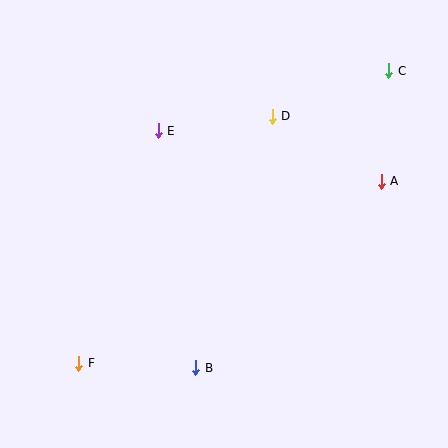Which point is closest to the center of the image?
Point E at (158, 131) is closest to the center.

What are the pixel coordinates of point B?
Point B is at (196, 368).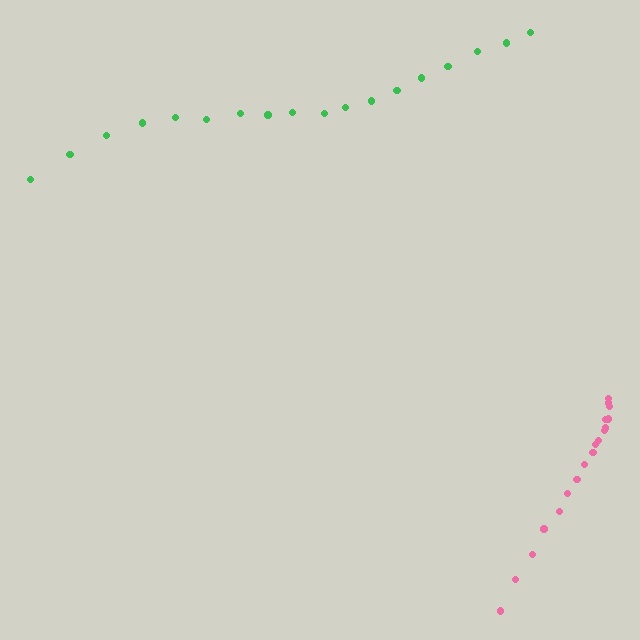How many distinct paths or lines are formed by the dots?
There are 2 distinct paths.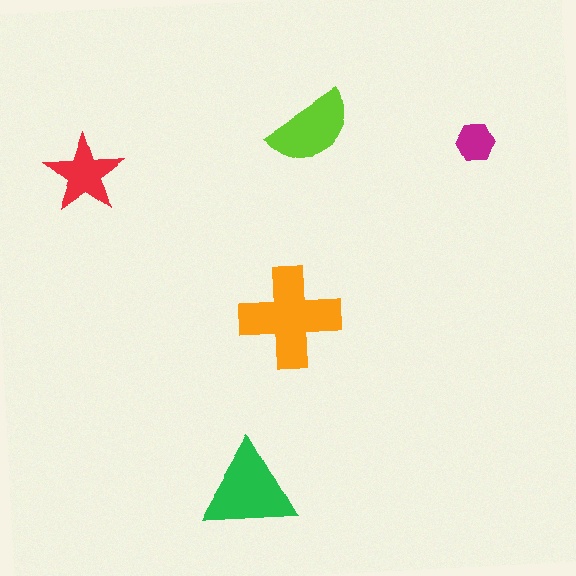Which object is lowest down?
The green triangle is bottommost.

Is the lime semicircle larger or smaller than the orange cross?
Smaller.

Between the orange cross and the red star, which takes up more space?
The orange cross.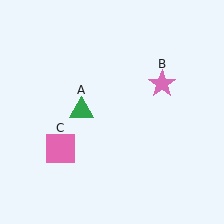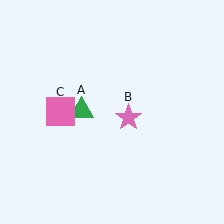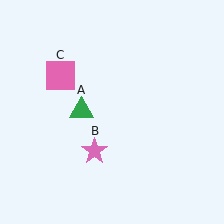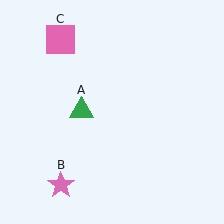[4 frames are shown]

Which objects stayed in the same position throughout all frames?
Green triangle (object A) remained stationary.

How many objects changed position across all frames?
2 objects changed position: pink star (object B), pink square (object C).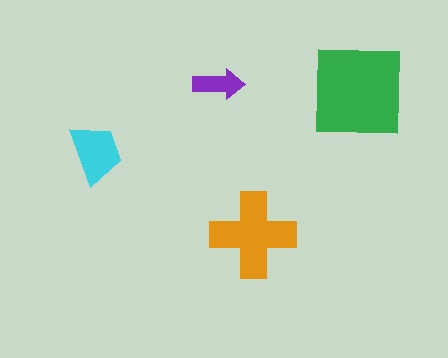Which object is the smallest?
The purple arrow.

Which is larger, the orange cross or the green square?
The green square.